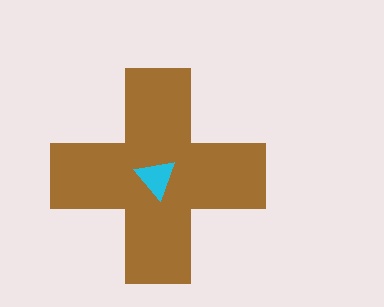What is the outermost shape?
The brown cross.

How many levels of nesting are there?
2.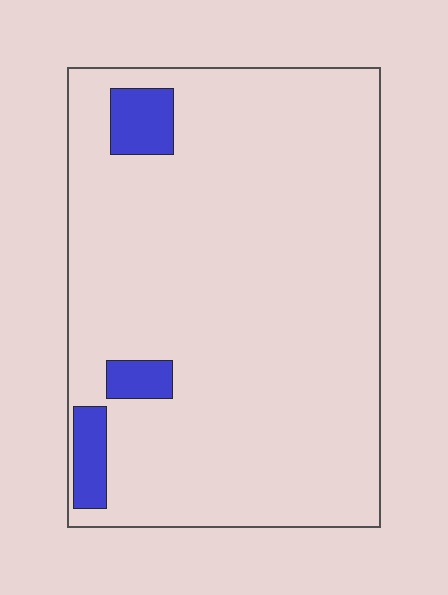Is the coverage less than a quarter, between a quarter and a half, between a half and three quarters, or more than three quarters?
Less than a quarter.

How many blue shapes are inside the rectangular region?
3.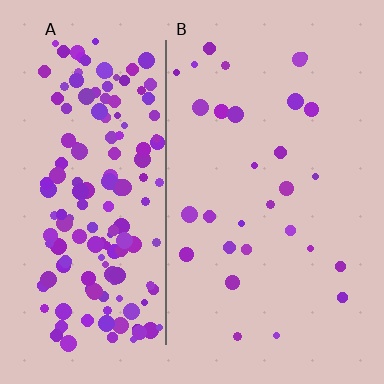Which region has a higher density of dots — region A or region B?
A (the left).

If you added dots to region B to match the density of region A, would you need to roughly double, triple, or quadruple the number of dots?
Approximately quadruple.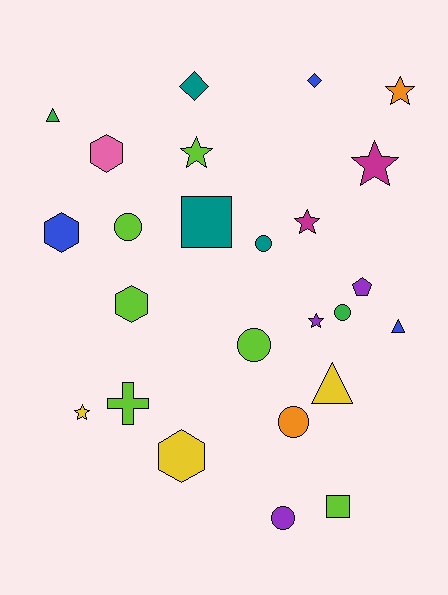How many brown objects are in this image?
There are no brown objects.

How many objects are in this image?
There are 25 objects.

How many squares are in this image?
There are 2 squares.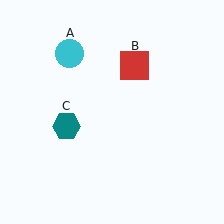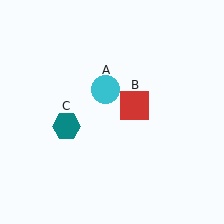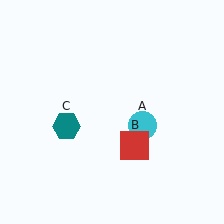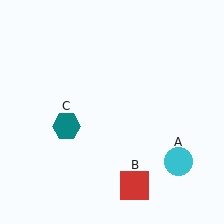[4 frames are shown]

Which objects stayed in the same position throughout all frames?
Teal hexagon (object C) remained stationary.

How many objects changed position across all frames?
2 objects changed position: cyan circle (object A), red square (object B).